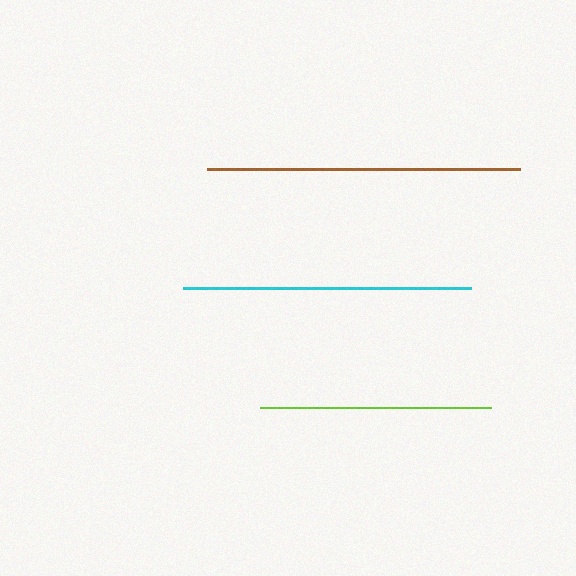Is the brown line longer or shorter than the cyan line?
The brown line is longer than the cyan line.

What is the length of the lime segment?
The lime segment is approximately 231 pixels long.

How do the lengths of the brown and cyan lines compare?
The brown and cyan lines are approximately the same length.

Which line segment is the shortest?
The lime line is the shortest at approximately 231 pixels.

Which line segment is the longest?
The brown line is the longest at approximately 313 pixels.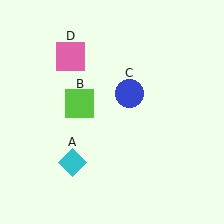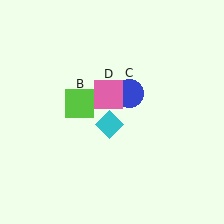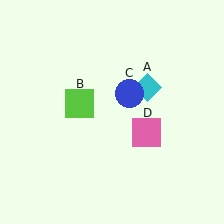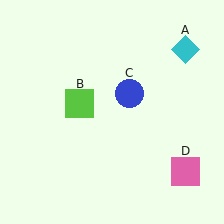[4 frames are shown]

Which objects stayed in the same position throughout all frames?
Lime square (object B) and blue circle (object C) remained stationary.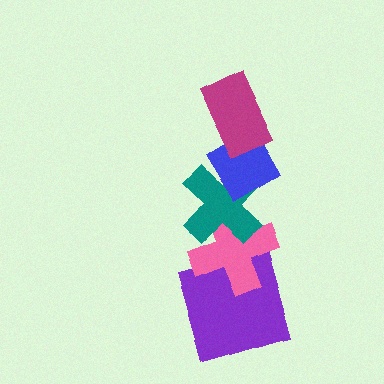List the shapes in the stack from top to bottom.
From top to bottom: the magenta rectangle, the blue diamond, the teal cross, the pink cross, the purple square.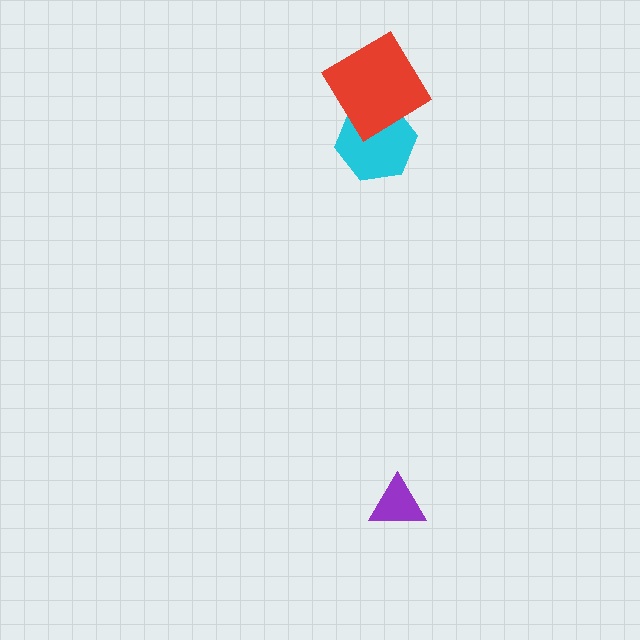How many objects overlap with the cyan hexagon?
1 object overlaps with the cyan hexagon.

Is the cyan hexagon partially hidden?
Yes, it is partially covered by another shape.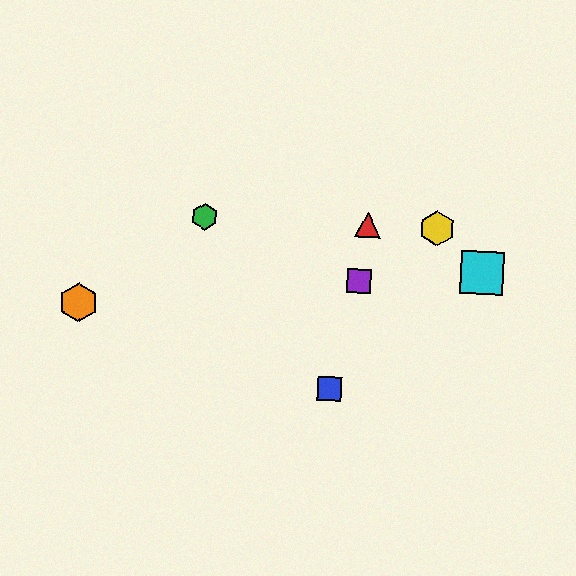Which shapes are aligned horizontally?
The red triangle, the green hexagon, the yellow hexagon are aligned horizontally.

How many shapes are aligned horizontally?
3 shapes (the red triangle, the green hexagon, the yellow hexagon) are aligned horizontally.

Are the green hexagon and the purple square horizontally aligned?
No, the green hexagon is at y≈217 and the purple square is at y≈281.